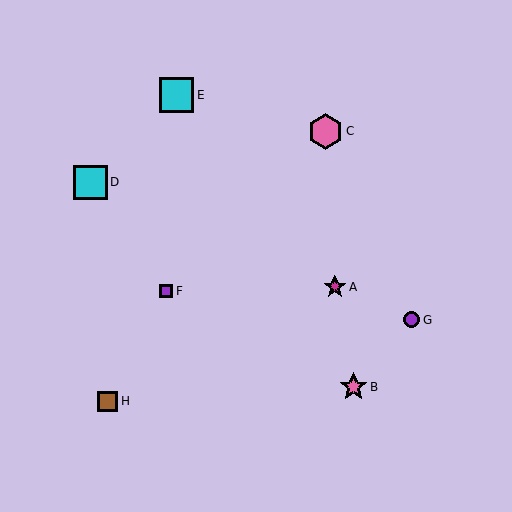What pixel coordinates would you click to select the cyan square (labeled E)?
Click at (176, 95) to select the cyan square E.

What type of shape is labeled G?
Shape G is a purple circle.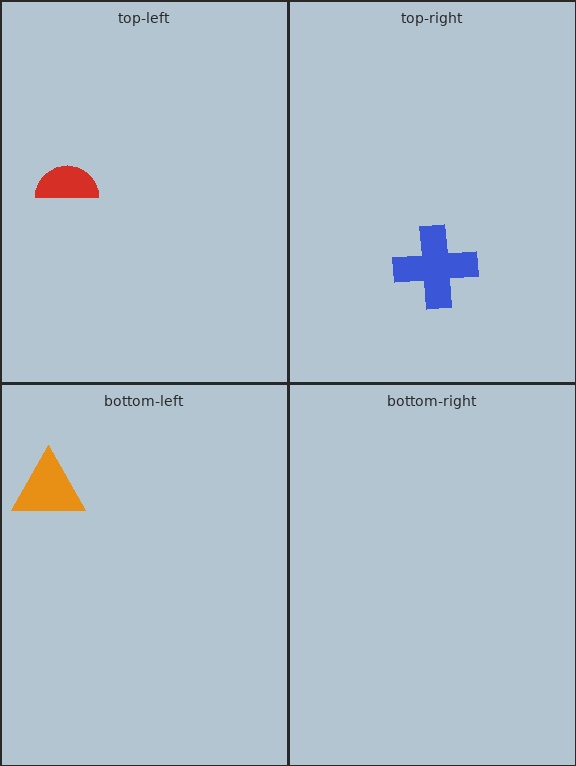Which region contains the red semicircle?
The top-left region.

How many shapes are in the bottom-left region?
1.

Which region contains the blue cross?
The top-right region.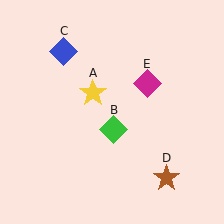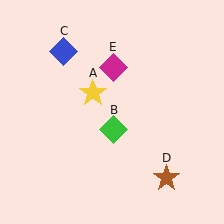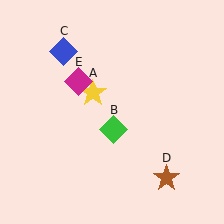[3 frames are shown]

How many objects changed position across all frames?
1 object changed position: magenta diamond (object E).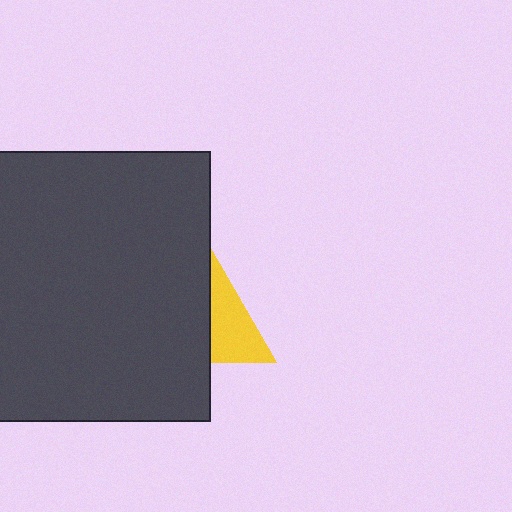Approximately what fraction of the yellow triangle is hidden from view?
Roughly 55% of the yellow triangle is hidden behind the dark gray square.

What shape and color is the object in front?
The object in front is a dark gray square.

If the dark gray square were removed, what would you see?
You would see the complete yellow triangle.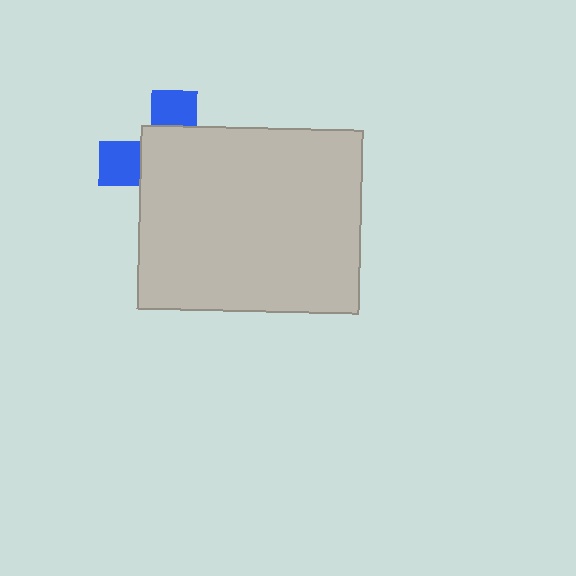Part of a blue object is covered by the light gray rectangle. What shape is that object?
It is a cross.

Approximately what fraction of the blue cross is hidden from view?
Roughly 70% of the blue cross is hidden behind the light gray rectangle.